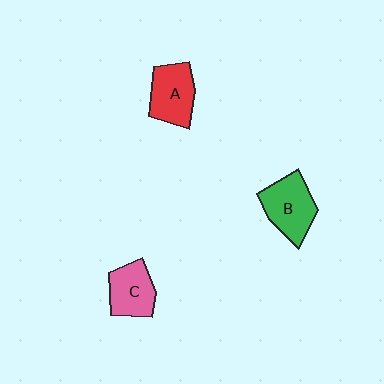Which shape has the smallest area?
Shape C (pink).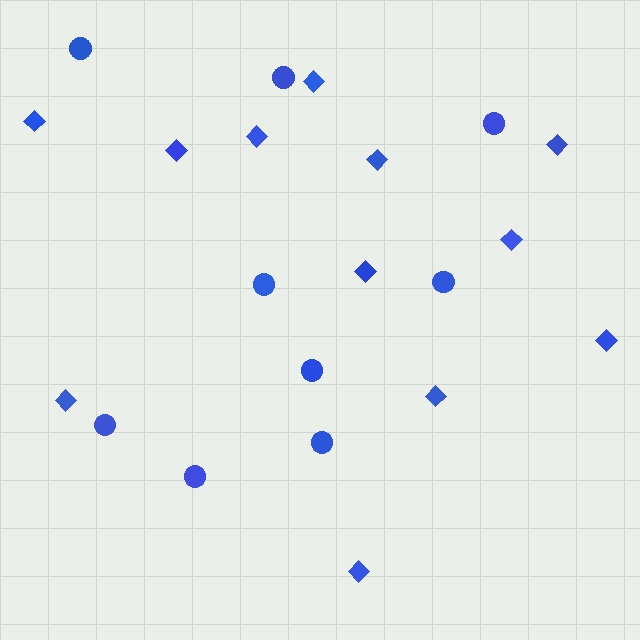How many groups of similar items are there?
There are 2 groups: one group of circles (9) and one group of diamonds (12).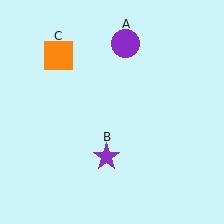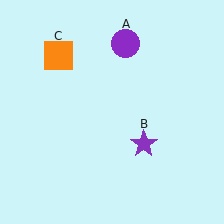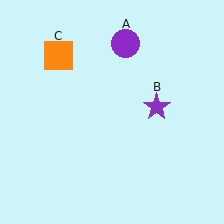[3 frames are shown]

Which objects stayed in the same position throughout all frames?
Purple circle (object A) and orange square (object C) remained stationary.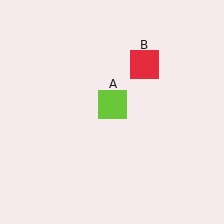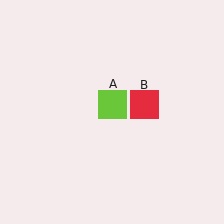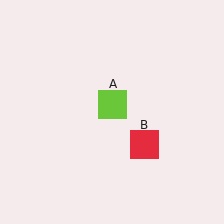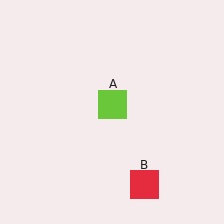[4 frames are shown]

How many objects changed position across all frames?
1 object changed position: red square (object B).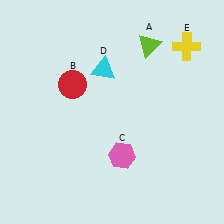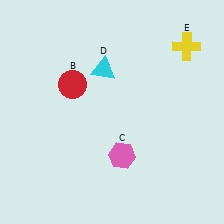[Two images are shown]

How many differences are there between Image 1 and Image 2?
There is 1 difference between the two images.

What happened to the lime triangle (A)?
The lime triangle (A) was removed in Image 2. It was in the top-right area of Image 1.